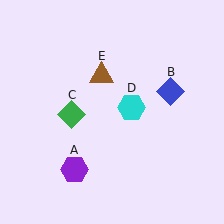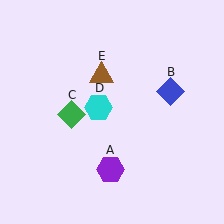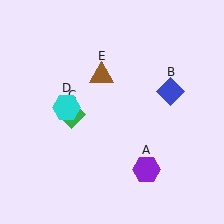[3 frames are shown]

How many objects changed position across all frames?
2 objects changed position: purple hexagon (object A), cyan hexagon (object D).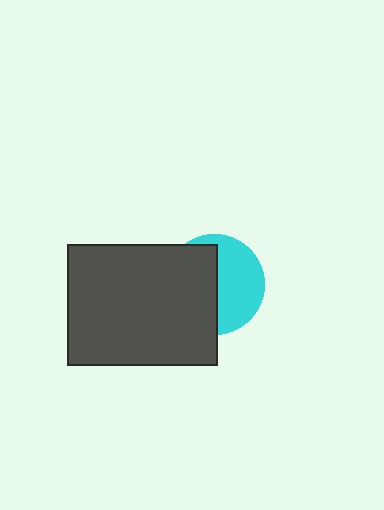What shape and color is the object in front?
The object in front is a dark gray rectangle.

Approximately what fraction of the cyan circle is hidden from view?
Roughly 51% of the cyan circle is hidden behind the dark gray rectangle.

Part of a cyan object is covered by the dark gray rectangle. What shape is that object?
It is a circle.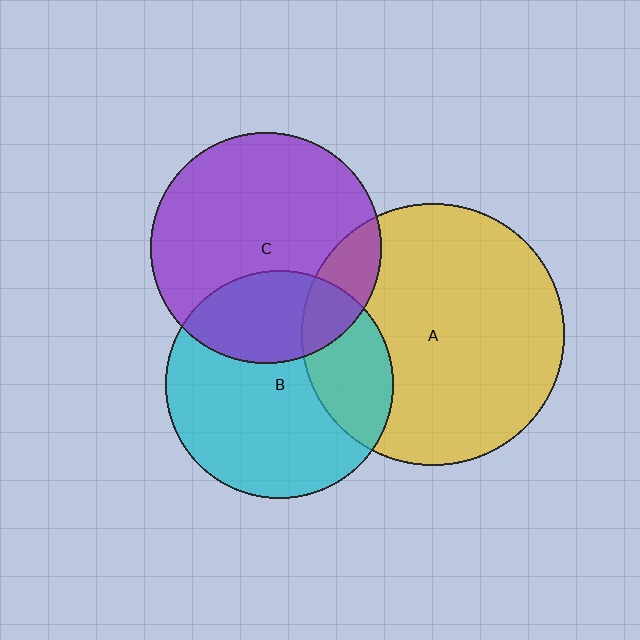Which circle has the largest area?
Circle A (yellow).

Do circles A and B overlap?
Yes.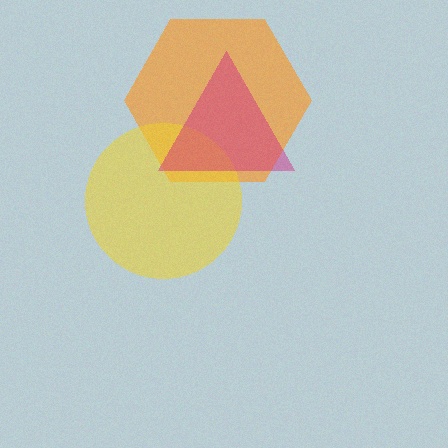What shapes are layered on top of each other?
The layered shapes are: an orange hexagon, a yellow circle, a magenta triangle.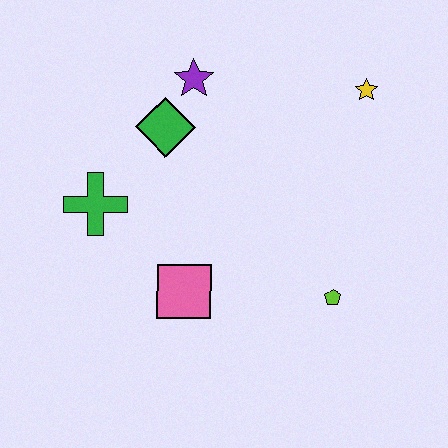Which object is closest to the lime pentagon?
The pink square is closest to the lime pentagon.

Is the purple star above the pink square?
Yes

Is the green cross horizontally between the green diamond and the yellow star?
No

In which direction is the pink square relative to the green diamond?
The pink square is below the green diamond.